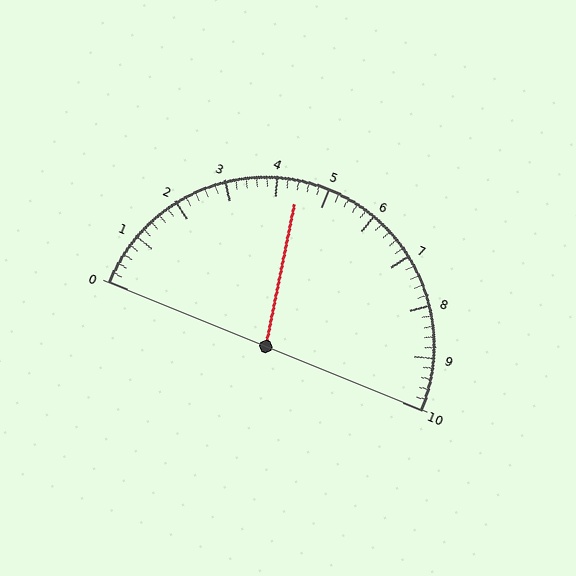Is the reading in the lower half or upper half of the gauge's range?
The reading is in the lower half of the range (0 to 10).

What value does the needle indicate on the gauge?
The needle indicates approximately 4.4.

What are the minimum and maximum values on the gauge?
The gauge ranges from 0 to 10.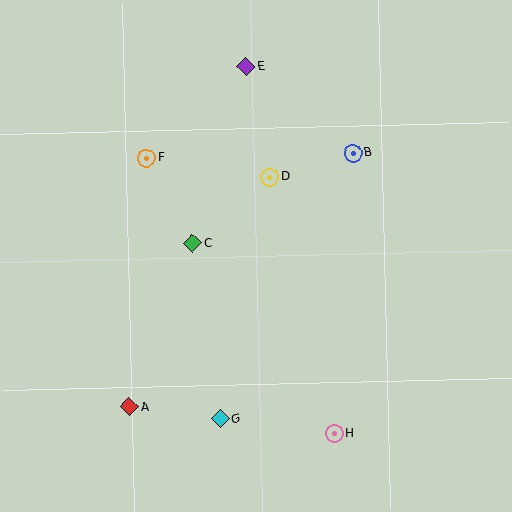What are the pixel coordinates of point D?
Point D is at (270, 177).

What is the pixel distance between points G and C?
The distance between G and C is 178 pixels.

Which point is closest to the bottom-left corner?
Point A is closest to the bottom-left corner.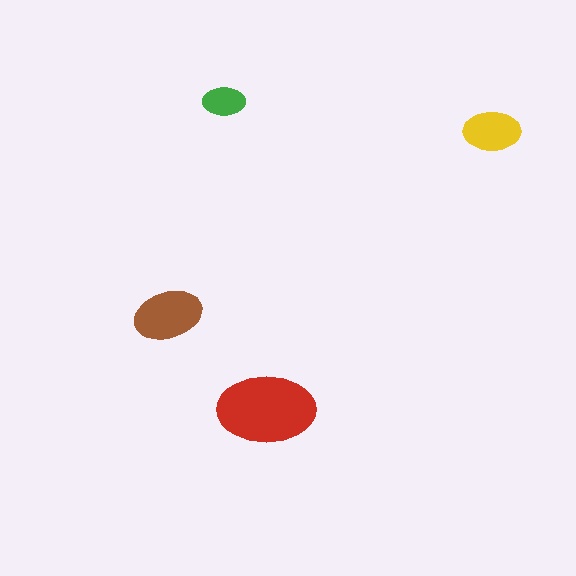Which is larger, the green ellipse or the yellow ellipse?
The yellow one.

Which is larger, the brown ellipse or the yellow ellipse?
The brown one.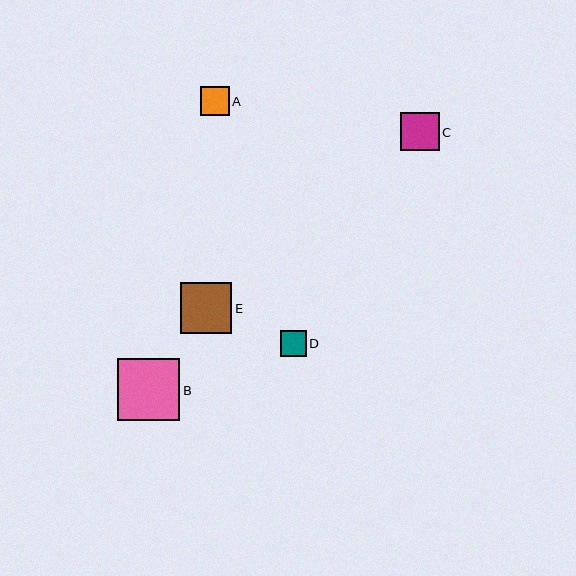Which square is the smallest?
Square D is the smallest with a size of approximately 26 pixels.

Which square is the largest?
Square B is the largest with a size of approximately 62 pixels.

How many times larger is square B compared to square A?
Square B is approximately 2.2 times the size of square A.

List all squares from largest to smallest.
From largest to smallest: B, E, C, A, D.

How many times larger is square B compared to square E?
Square B is approximately 1.2 times the size of square E.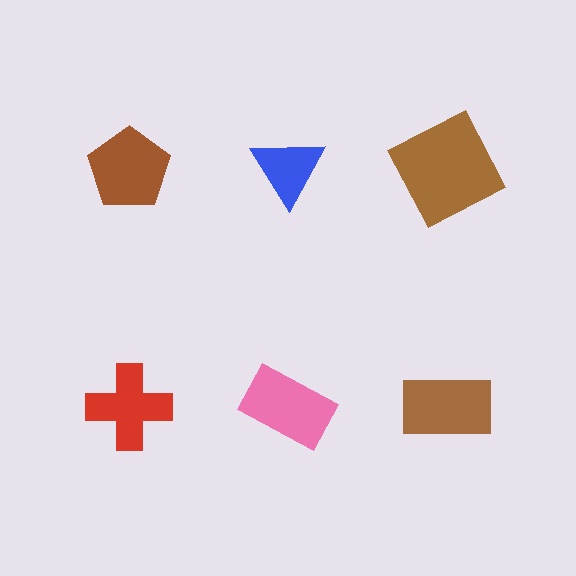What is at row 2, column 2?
A pink rectangle.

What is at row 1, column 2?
A blue triangle.